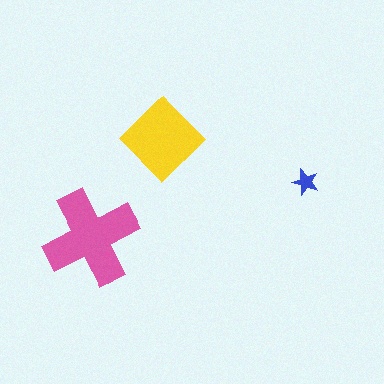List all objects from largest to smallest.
The pink cross, the yellow diamond, the blue star.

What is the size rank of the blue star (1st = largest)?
3rd.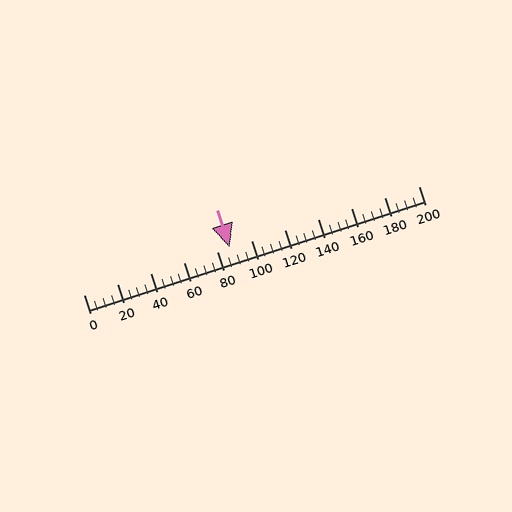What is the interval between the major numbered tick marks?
The major tick marks are spaced 20 units apart.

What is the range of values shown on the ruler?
The ruler shows values from 0 to 200.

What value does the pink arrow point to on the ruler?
The pink arrow points to approximately 87.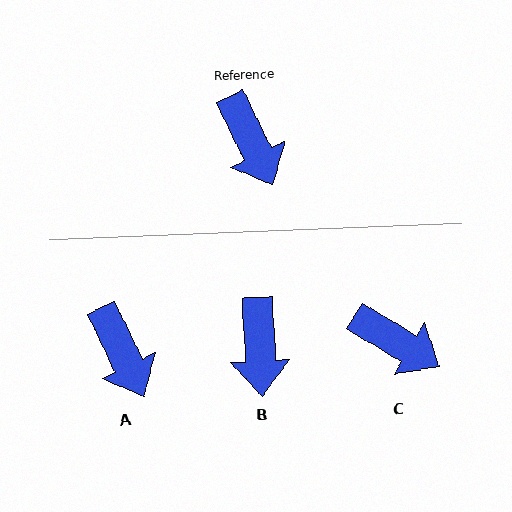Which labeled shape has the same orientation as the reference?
A.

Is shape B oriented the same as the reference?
No, it is off by about 23 degrees.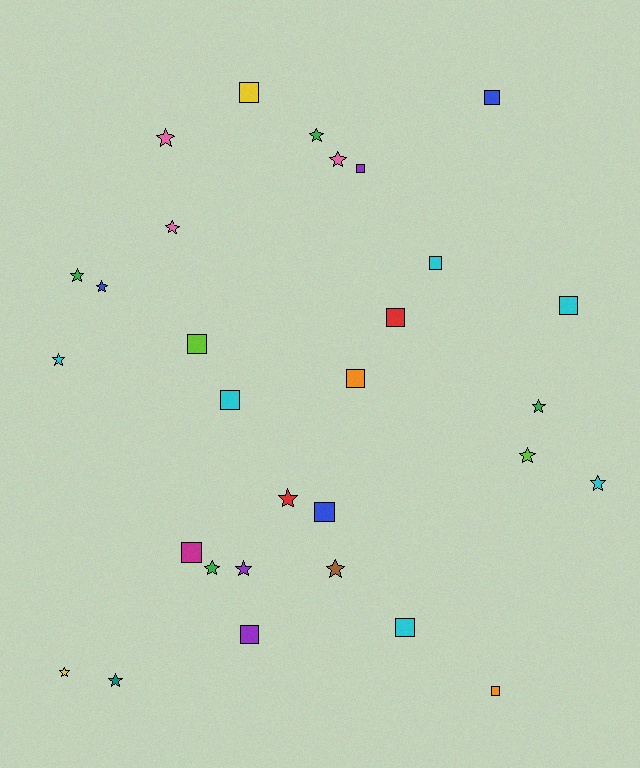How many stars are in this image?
There are 16 stars.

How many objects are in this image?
There are 30 objects.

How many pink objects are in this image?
There are 3 pink objects.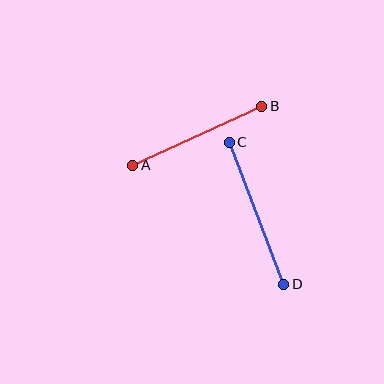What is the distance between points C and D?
The distance is approximately 152 pixels.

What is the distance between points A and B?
The distance is approximately 142 pixels.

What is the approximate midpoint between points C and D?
The midpoint is at approximately (256, 213) pixels.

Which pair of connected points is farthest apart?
Points C and D are farthest apart.